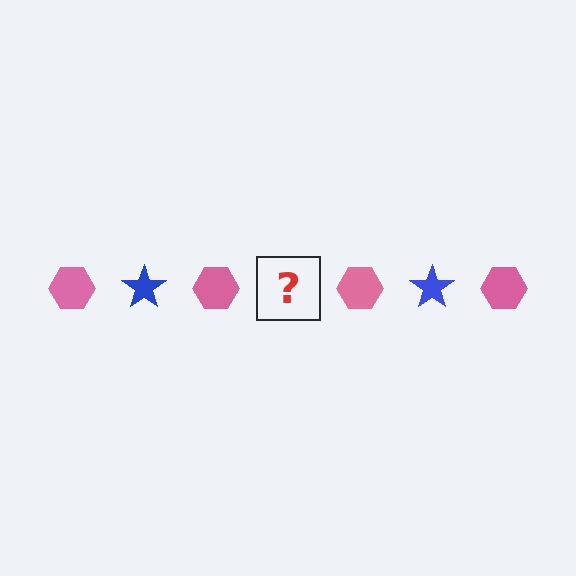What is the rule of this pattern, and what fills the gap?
The rule is that the pattern alternates between pink hexagon and blue star. The gap should be filled with a blue star.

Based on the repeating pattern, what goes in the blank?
The blank should be a blue star.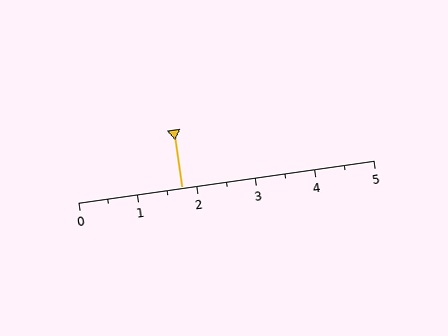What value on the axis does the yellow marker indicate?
The marker indicates approximately 1.8.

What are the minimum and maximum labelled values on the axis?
The axis runs from 0 to 5.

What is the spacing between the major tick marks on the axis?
The major ticks are spaced 1 apart.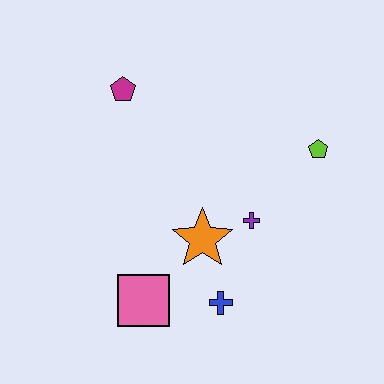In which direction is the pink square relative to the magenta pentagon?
The pink square is below the magenta pentagon.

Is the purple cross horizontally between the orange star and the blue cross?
No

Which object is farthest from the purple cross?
The magenta pentagon is farthest from the purple cross.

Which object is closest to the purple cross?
The orange star is closest to the purple cross.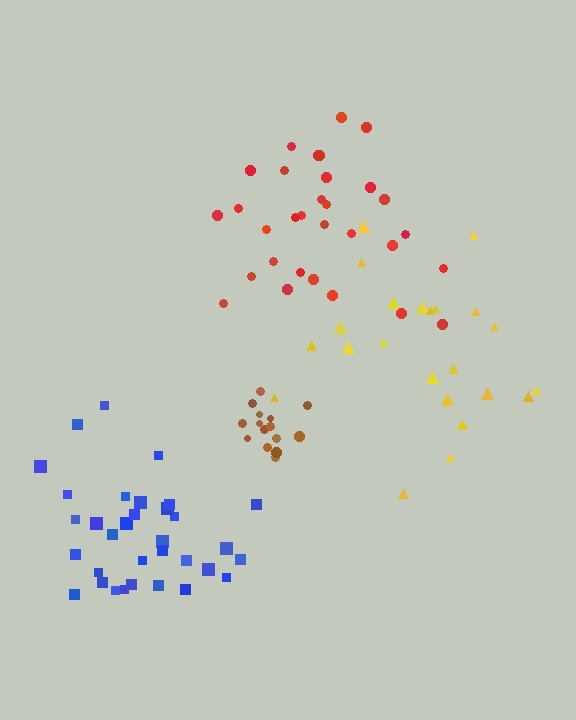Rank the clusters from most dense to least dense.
brown, blue, red, yellow.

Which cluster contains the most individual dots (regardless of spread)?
Blue (33).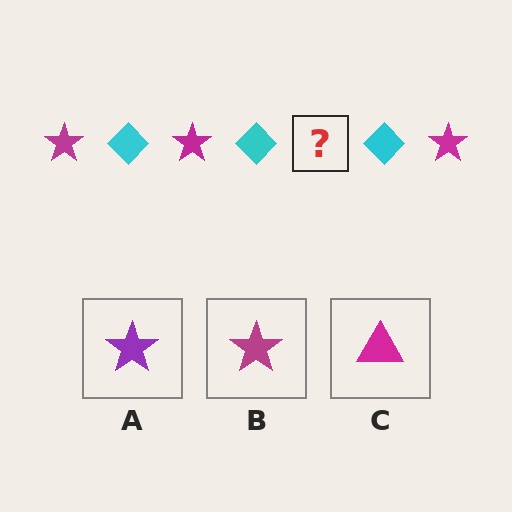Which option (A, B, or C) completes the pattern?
B.